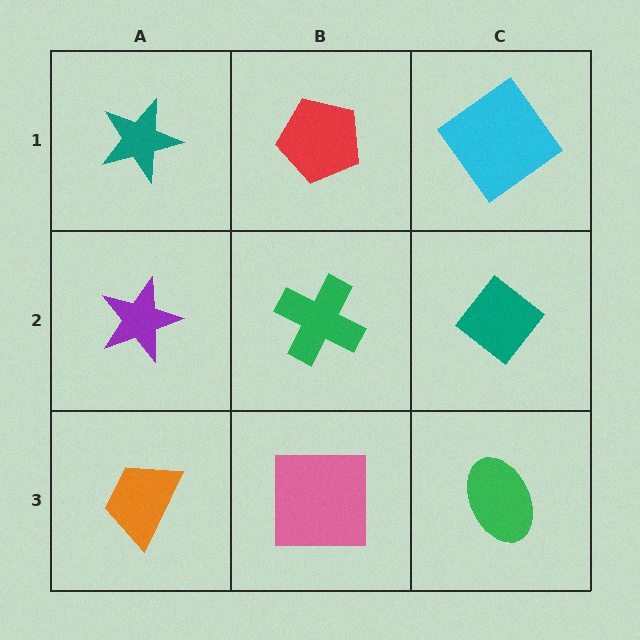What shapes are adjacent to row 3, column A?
A purple star (row 2, column A), a pink square (row 3, column B).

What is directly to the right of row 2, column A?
A green cross.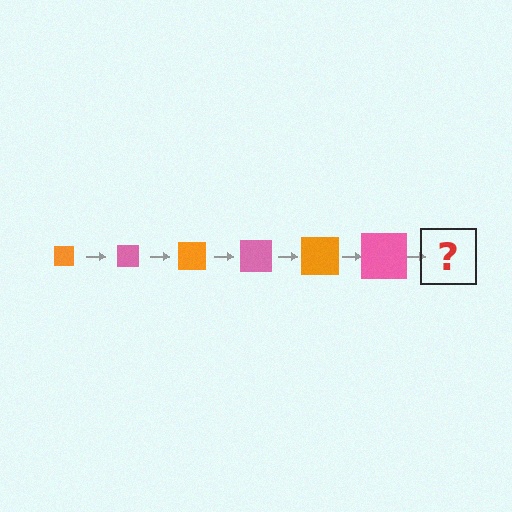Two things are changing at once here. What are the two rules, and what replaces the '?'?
The two rules are that the square grows larger each step and the color cycles through orange and pink. The '?' should be an orange square, larger than the previous one.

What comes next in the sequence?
The next element should be an orange square, larger than the previous one.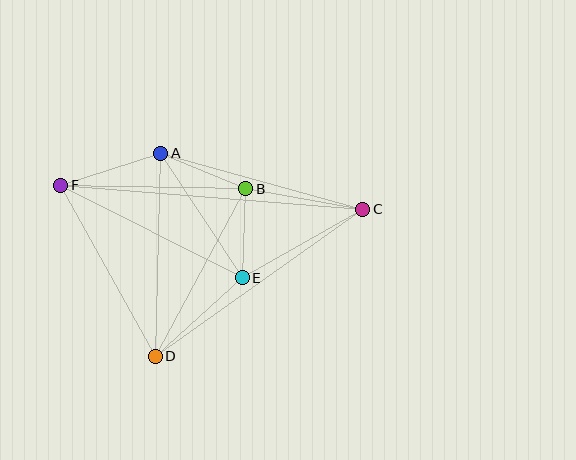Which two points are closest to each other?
Points B and E are closest to each other.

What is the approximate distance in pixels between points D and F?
The distance between D and F is approximately 196 pixels.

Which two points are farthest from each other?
Points C and F are farthest from each other.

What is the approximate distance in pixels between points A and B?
The distance between A and B is approximately 92 pixels.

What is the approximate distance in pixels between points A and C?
The distance between A and C is approximately 210 pixels.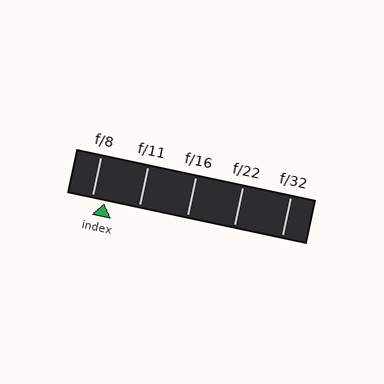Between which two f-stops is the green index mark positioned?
The index mark is between f/8 and f/11.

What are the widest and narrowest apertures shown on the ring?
The widest aperture shown is f/8 and the narrowest is f/32.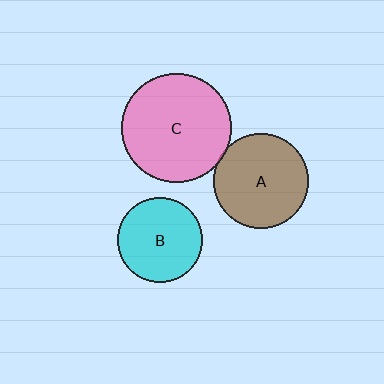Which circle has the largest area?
Circle C (pink).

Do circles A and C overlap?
Yes.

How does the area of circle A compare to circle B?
Approximately 1.3 times.